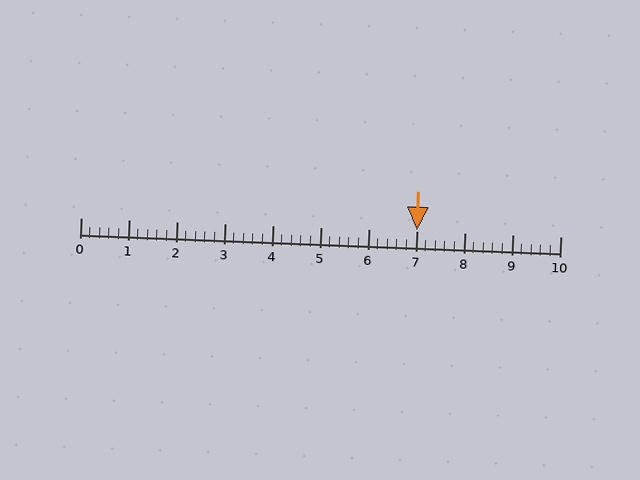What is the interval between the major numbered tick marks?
The major tick marks are spaced 1 units apart.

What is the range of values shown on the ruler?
The ruler shows values from 0 to 10.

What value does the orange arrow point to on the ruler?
The orange arrow points to approximately 7.0.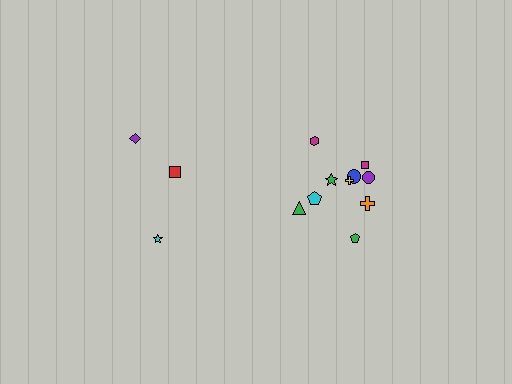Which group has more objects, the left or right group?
The right group.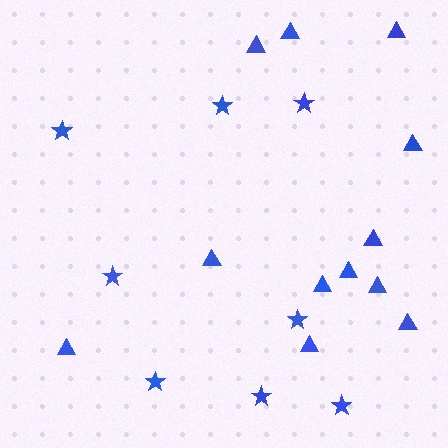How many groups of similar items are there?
There are 2 groups: one group of stars (8) and one group of triangles (12).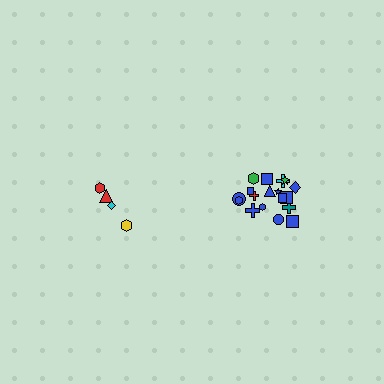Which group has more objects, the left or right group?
The right group.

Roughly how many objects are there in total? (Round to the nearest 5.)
Roughly 20 objects in total.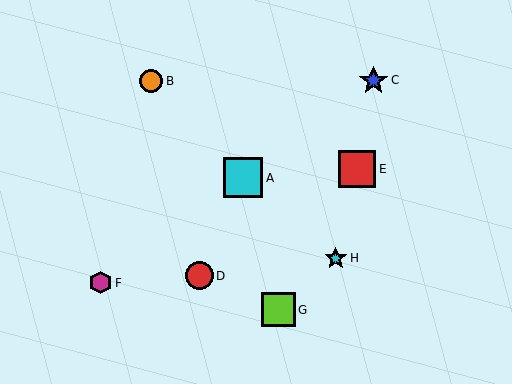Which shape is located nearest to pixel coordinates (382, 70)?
The blue star (labeled C) at (373, 80) is nearest to that location.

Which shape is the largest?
The cyan square (labeled A) is the largest.